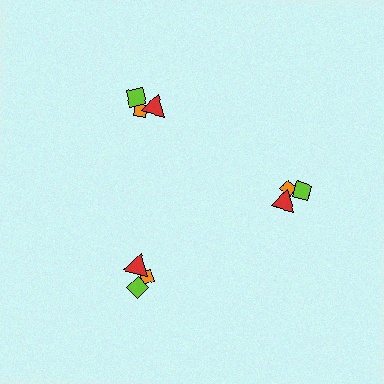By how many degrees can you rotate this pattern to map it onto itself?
The pattern maps onto itself every 120 degrees of rotation.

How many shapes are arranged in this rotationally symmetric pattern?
There are 9 shapes, arranged in 3 groups of 3.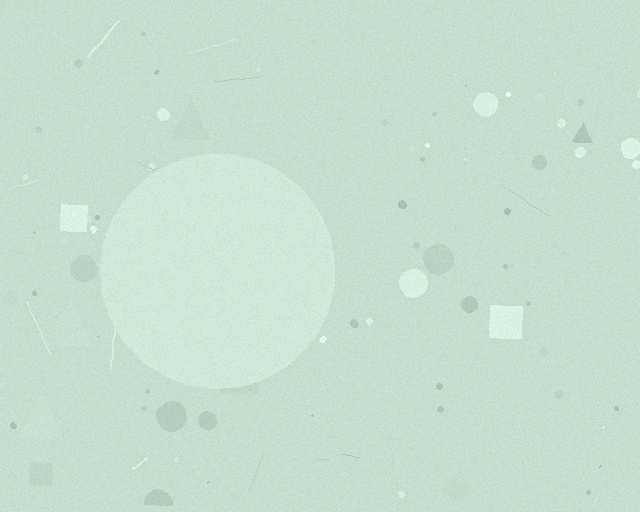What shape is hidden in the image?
A circle is hidden in the image.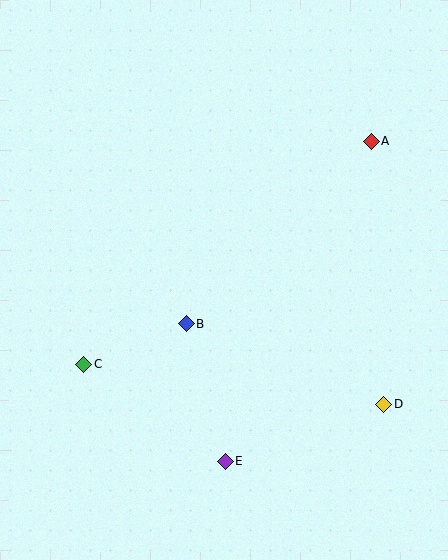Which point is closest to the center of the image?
Point B at (186, 324) is closest to the center.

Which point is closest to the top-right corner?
Point A is closest to the top-right corner.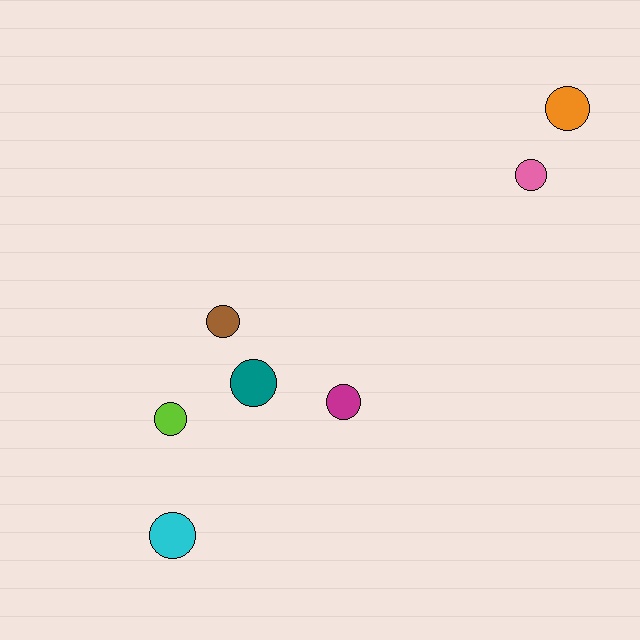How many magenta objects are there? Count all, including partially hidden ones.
There is 1 magenta object.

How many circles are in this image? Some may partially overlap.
There are 7 circles.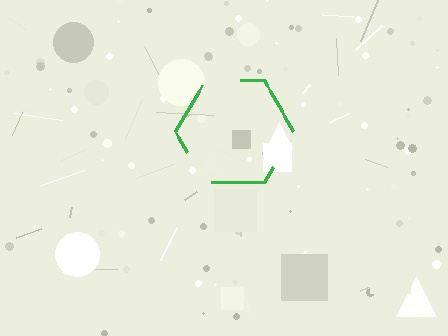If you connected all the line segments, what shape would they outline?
They would outline a hexagon.